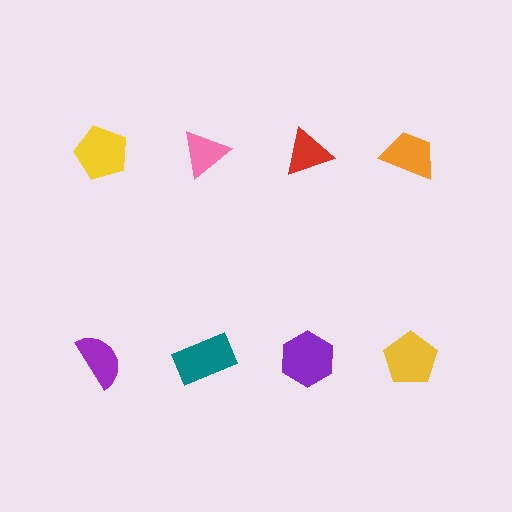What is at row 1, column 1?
A yellow pentagon.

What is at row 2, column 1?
A purple semicircle.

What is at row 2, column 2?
A teal rectangle.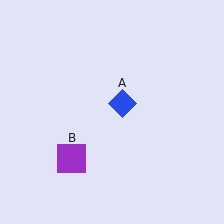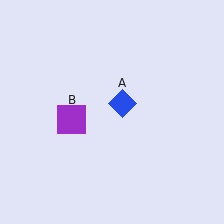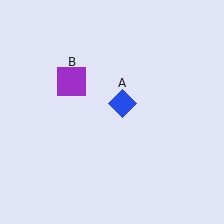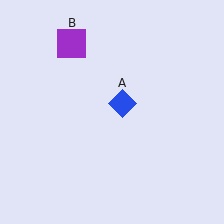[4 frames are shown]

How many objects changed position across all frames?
1 object changed position: purple square (object B).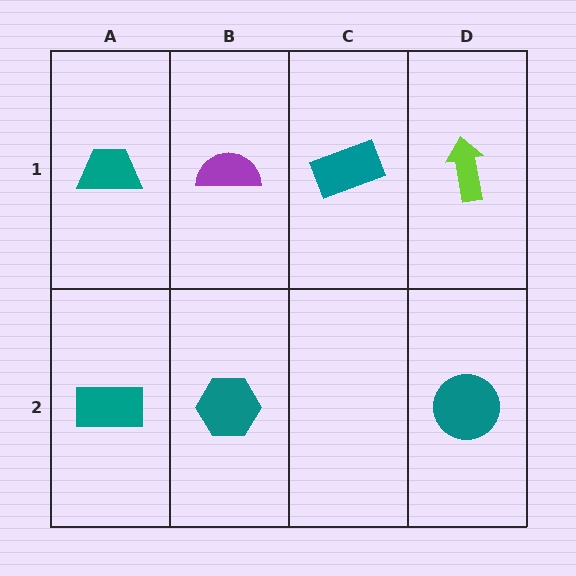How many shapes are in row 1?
4 shapes.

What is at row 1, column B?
A purple semicircle.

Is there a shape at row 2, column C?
No, that cell is empty.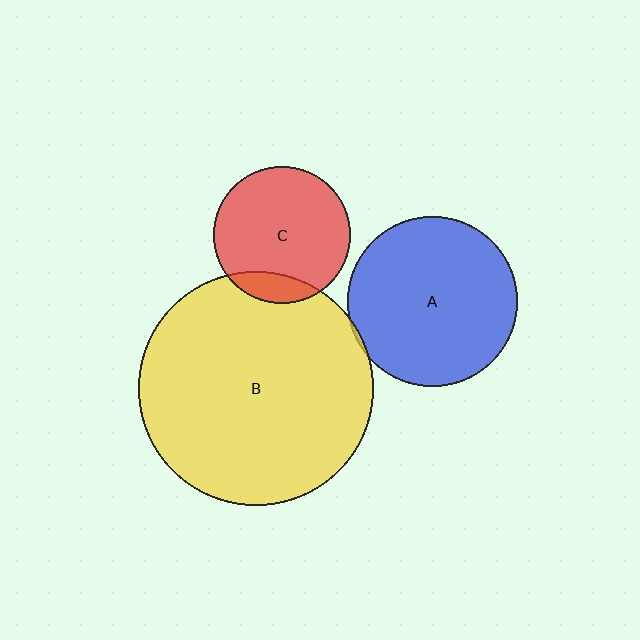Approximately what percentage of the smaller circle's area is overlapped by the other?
Approximately 15%.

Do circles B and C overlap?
Yes.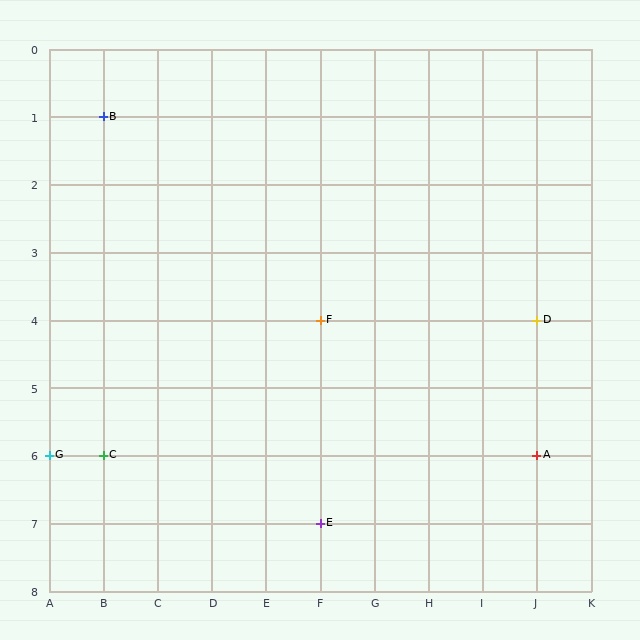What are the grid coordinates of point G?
Point G is at grid coordinates (A, 6).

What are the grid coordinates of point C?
Point C is at grid coordinates (B, 6).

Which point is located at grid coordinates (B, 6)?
Point C is at (B, 6).